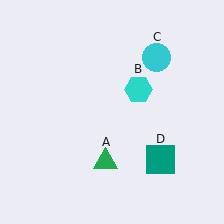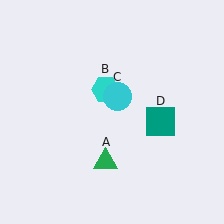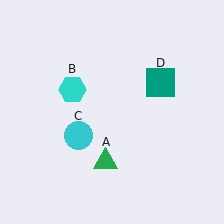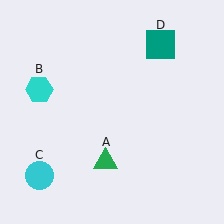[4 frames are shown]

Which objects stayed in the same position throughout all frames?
Green triangle (object A) remained stationary.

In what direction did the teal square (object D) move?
The teal square (object D) moved up.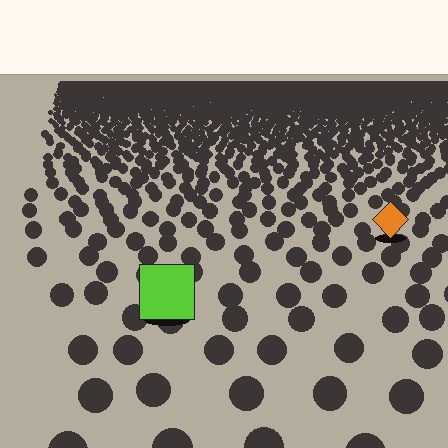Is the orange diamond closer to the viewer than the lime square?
No. The lime square is closer — you can tell from the texture gradient: the ground texture is coarser near it.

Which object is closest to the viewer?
The lime square is closest. The texture marks near it are larger and more spread out.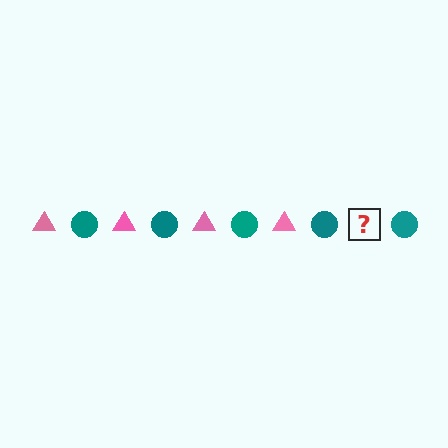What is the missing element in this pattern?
The missing element is a pink triangle.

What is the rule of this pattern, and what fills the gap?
The rule is that the pattern alternates between pink triangle and teal circle. The gap should be filled with a pink triangle.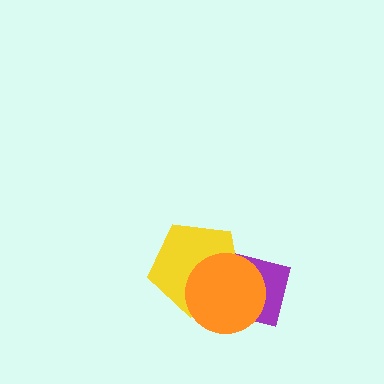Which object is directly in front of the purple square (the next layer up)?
The yellow pentagon is directly in front of the purple square.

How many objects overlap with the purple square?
2 objects overlap with the purple square.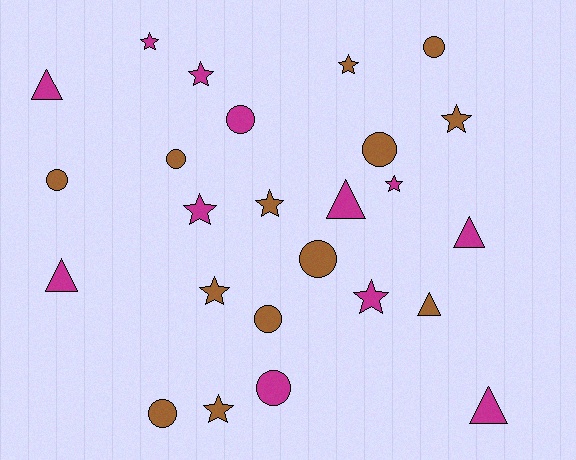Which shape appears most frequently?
Star, with 10 objects.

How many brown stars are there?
There are 5 brown stars.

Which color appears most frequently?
Brown, with 13 objects.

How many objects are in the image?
There are 25 objects.